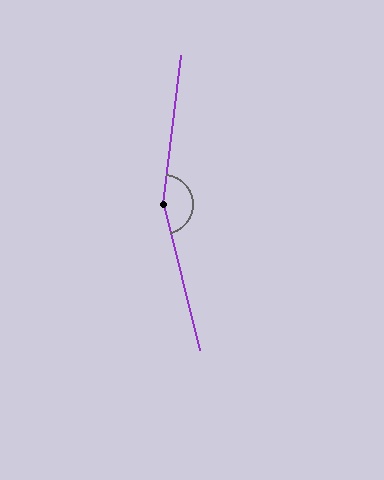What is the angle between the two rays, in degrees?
Approximately 159 degrees.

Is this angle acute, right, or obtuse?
It is obtuse.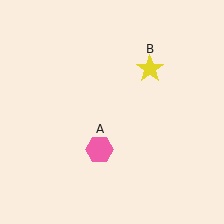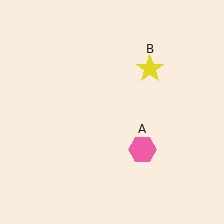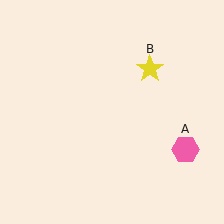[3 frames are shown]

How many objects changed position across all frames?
1 object changed position: pink hexagon (object A).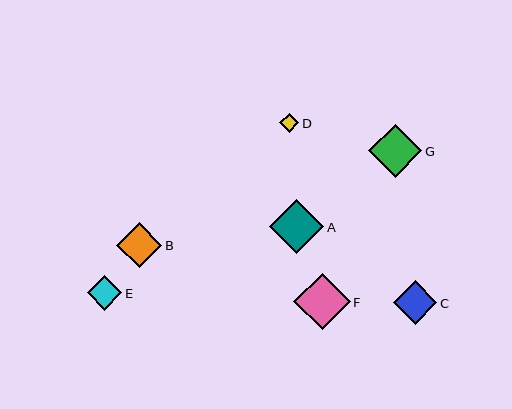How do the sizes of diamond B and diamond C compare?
Diamond B and diamond C are approximately the same size.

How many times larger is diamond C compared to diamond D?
Diamond C is approximately 2.3 times the size of diamond D.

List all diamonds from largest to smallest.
From largest to smallest: F, A, G, B, C, E, D.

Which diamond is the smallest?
Diamond D is the smallest with a size of approximately 19 pixels.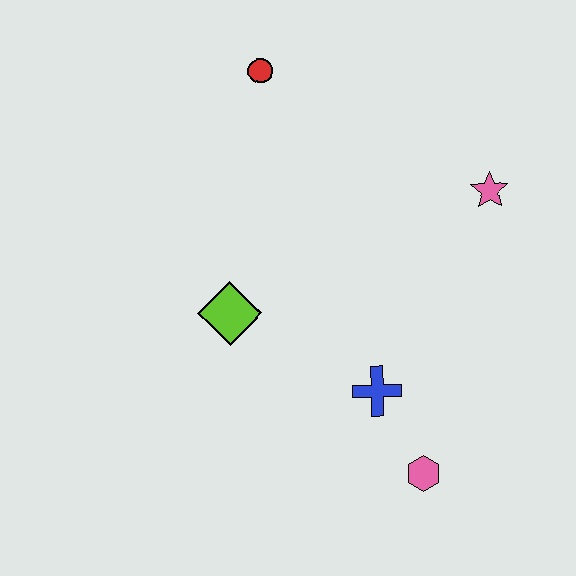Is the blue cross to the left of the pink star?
Yes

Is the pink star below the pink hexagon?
No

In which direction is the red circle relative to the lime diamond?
The red circle is above the lime diamond.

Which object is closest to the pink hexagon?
The blue cross is closest to the pink hexagon.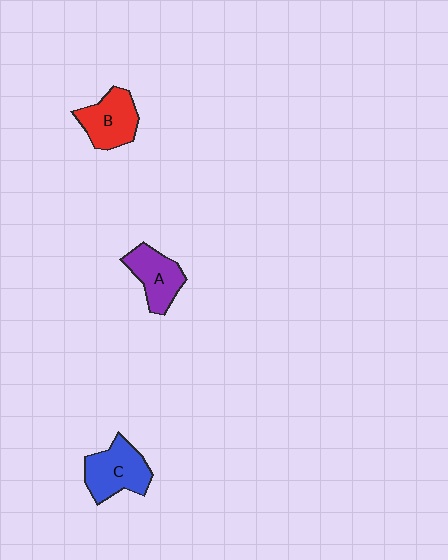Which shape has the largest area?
Shape C (blue).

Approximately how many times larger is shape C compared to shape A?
Approximately 1.2 times.